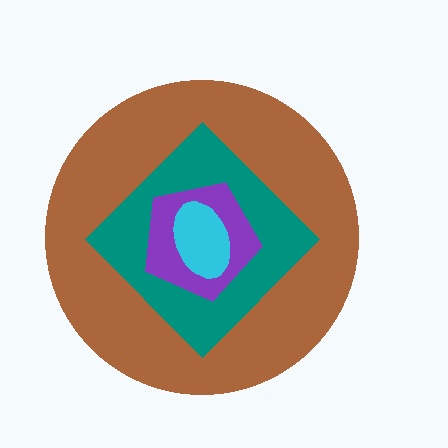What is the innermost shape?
The cyan ellipse.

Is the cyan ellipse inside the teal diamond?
Yes.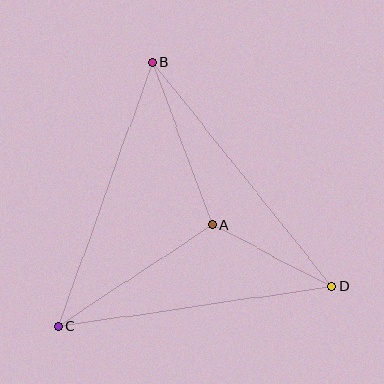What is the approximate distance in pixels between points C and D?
The distance between C and D is approximately 277 pixels.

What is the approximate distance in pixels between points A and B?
The distance between A and B is approximately 174 pixels.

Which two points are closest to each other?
Points A and D are closest to each other.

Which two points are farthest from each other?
Points B and D are farthest from each other.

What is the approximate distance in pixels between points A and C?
The distance between A and C is approximately 184 pixels.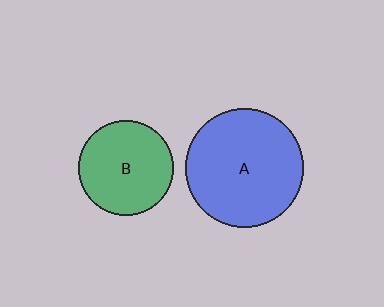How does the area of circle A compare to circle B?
Approximately 1.6 times.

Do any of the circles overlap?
No, none of the circles overlap.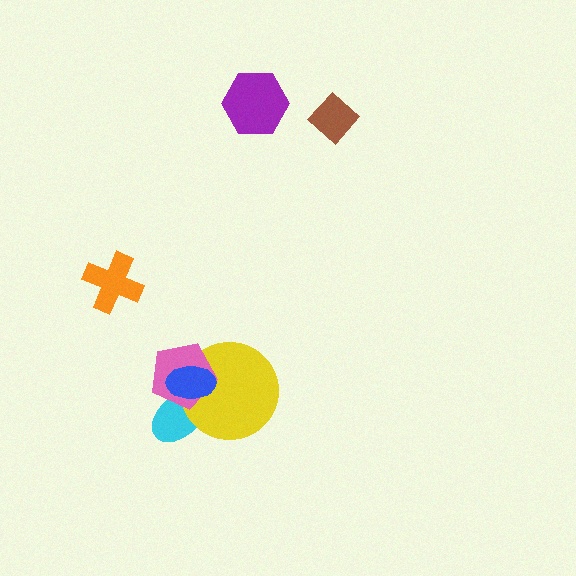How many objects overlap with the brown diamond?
0 objects overlap with the brown diamond.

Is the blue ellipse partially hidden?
No, no other shape covers it.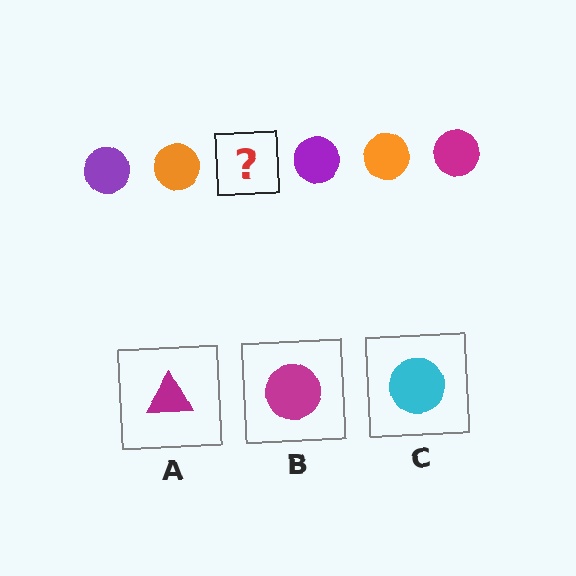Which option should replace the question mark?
Option B.